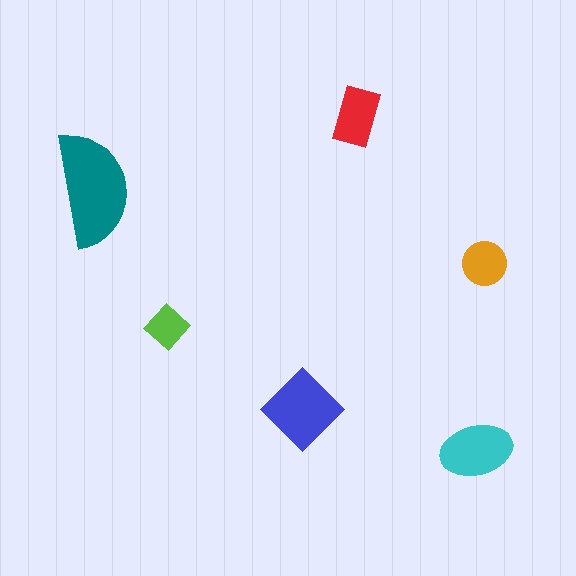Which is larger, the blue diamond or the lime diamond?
The blue diamond.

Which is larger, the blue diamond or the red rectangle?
The blue diamond.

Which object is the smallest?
The lime diamond.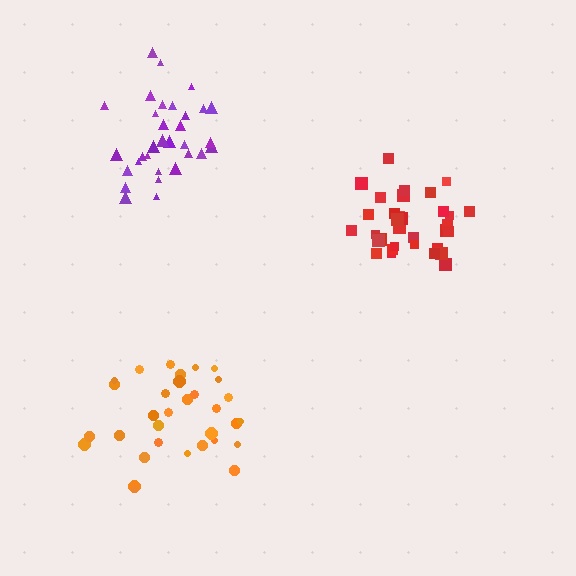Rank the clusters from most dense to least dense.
red, purple, orange.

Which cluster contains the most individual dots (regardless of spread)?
Red (34).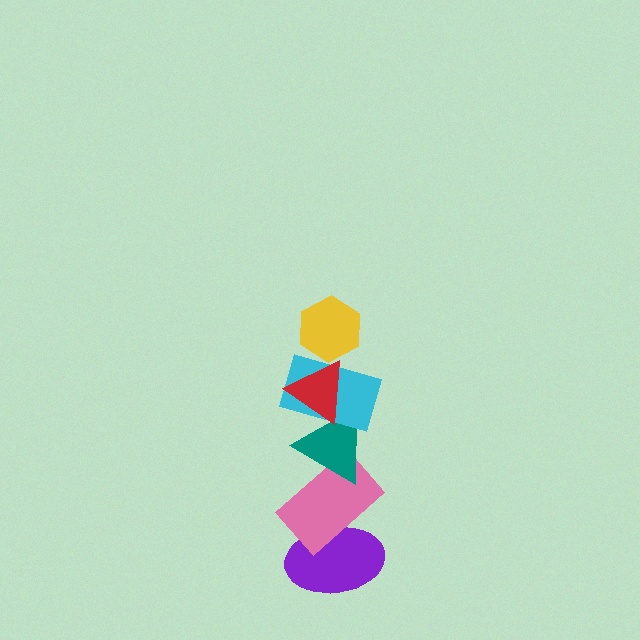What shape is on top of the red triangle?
The yellow hexagon is on top of the red triangle.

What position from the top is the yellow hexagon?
The yellow hexagon is 1st from the top.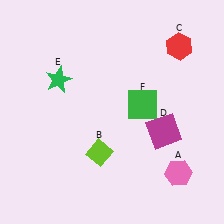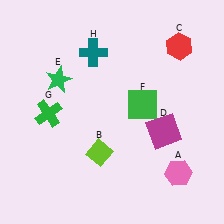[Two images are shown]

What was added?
A green cross (G), a teal cross (H) were added in Image 2.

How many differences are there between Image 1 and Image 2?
There are 2 differences between the two images.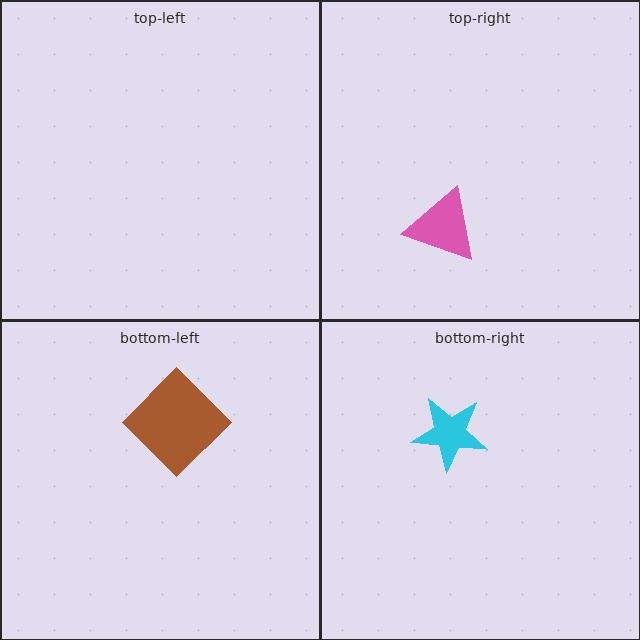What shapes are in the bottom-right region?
The cyan star.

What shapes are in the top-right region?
The pink triangle.